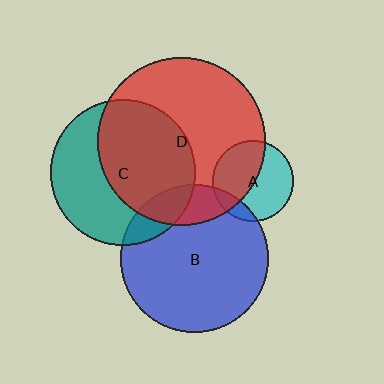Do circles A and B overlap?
Yes.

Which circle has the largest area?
Circle D (red).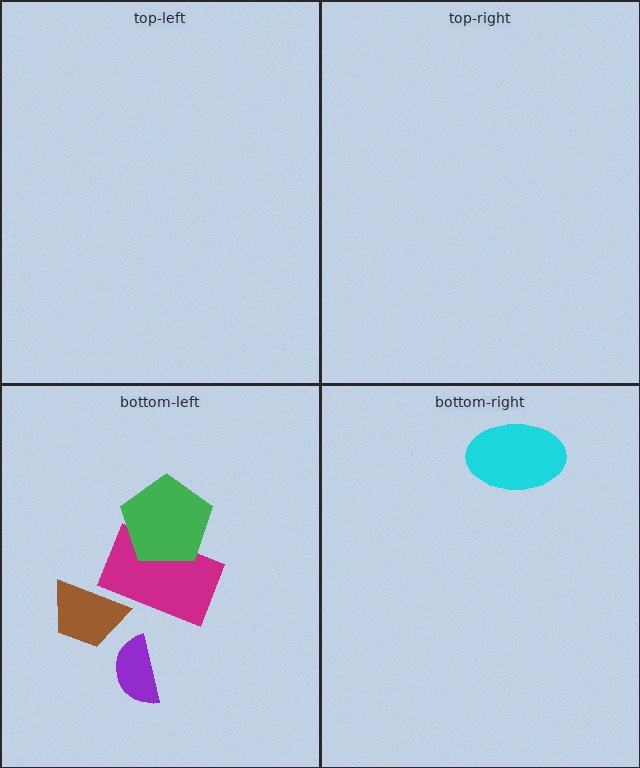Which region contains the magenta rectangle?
The bottom-left region.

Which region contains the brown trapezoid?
The bottom-left region.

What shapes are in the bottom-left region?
The magenta rectangle, the brown trapezoid, the purple semicircle, the green pentagon.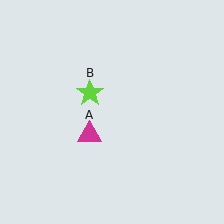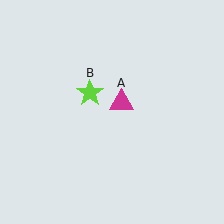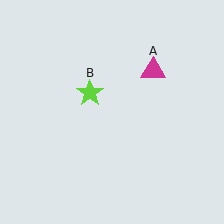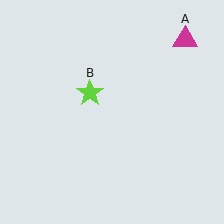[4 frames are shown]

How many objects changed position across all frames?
1 object changed position: magenta triangle (object A).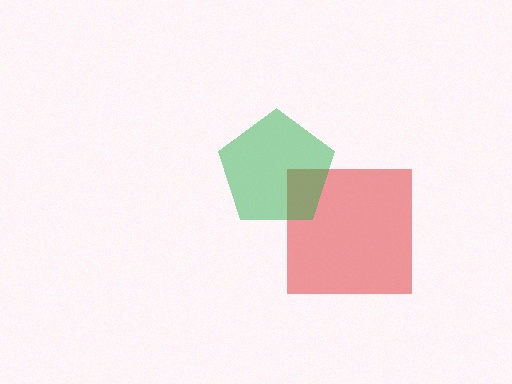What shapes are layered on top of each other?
The layered shapes are: a red square, a green pentagon.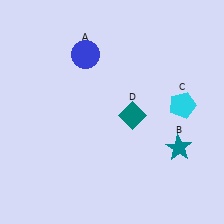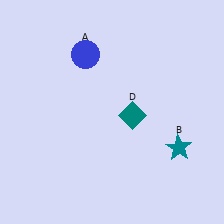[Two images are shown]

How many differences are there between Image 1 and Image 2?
There is 1 difference between the two images.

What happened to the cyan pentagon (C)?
The cyan pentagon (C) was removed in Image 2. It was in the top-right area of Image 1.